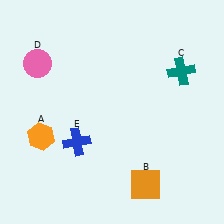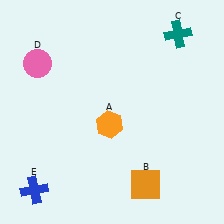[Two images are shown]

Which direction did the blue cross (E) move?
The blue cross (E) moved down.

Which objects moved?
The objects that moved are: the orange hexagon (A), the teal cross (C), the blue cross (E).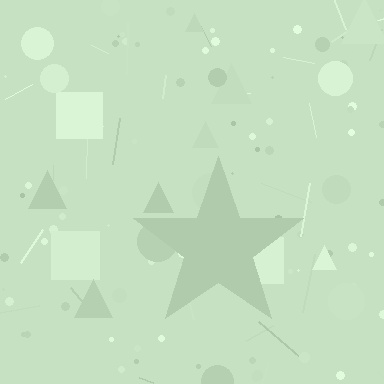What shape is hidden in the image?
A star is hidden in the image.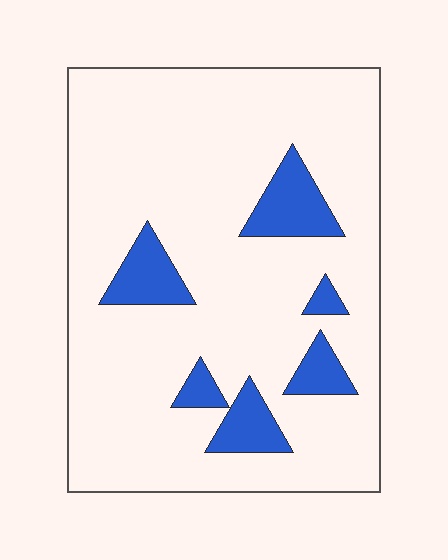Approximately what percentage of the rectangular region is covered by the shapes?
Approximately 15%.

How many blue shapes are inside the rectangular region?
6.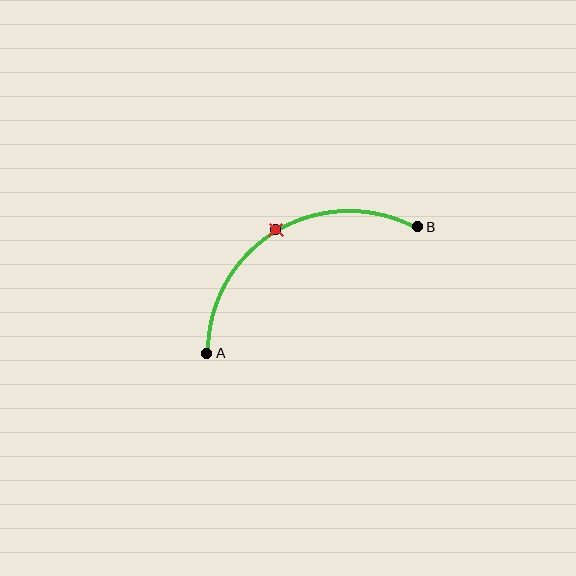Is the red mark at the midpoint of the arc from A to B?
Yes. The red mark lies on the arc at equal arc-length from both A and B — it is the arc midpoint.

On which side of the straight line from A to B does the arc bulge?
The arc bulges above the straight line connecting A and B.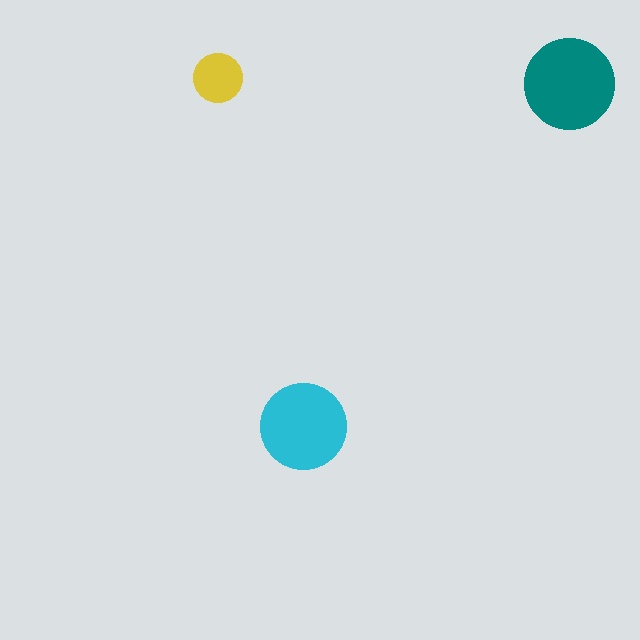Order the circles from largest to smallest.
the teal one, the cyan one, the yellow one.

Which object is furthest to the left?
The yellow circle is leftmost.